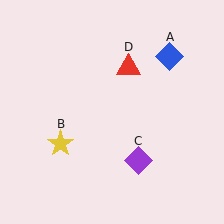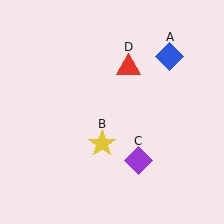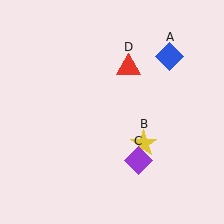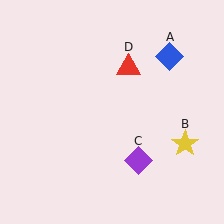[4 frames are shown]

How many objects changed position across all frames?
1 object changed position: yellow star (object B).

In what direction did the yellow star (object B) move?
The yellow star (object B) moved right.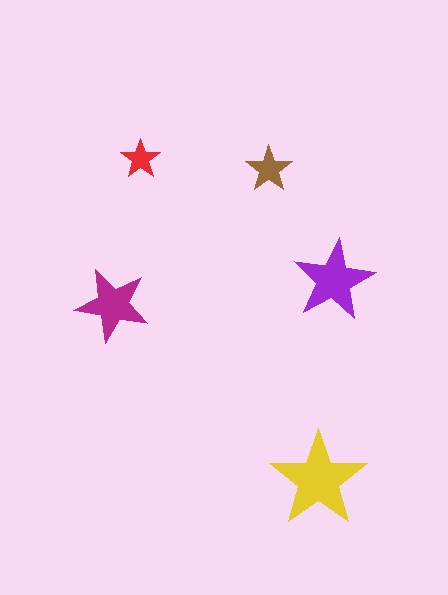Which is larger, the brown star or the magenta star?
The magenta one.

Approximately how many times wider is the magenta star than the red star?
About 2 times wider.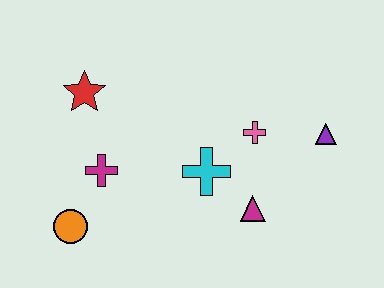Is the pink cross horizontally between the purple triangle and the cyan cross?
Yes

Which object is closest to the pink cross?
The cyan cross is closest to the pink cross.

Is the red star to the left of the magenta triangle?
Yes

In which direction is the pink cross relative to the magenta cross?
The pink cross is to the right of the magenta cross.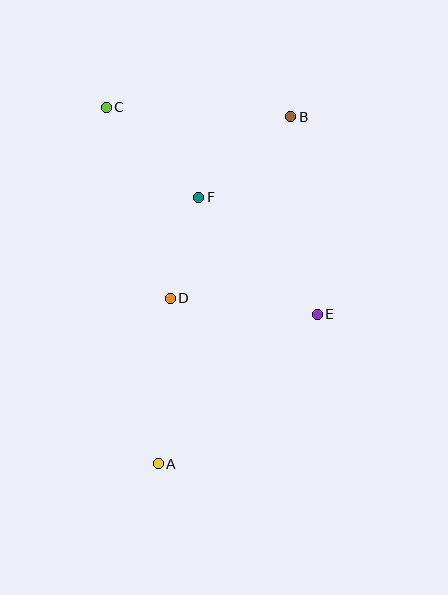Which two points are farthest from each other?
Points A and B are farthest from each other.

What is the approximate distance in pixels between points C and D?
The distance between C and D is approximately 201 pixels.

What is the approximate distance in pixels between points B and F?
The distance between B and F is approximately 122 pixels.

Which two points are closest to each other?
Points D and F are closest to each other.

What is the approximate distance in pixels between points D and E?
The distance between D and E is approximately 148 pixels.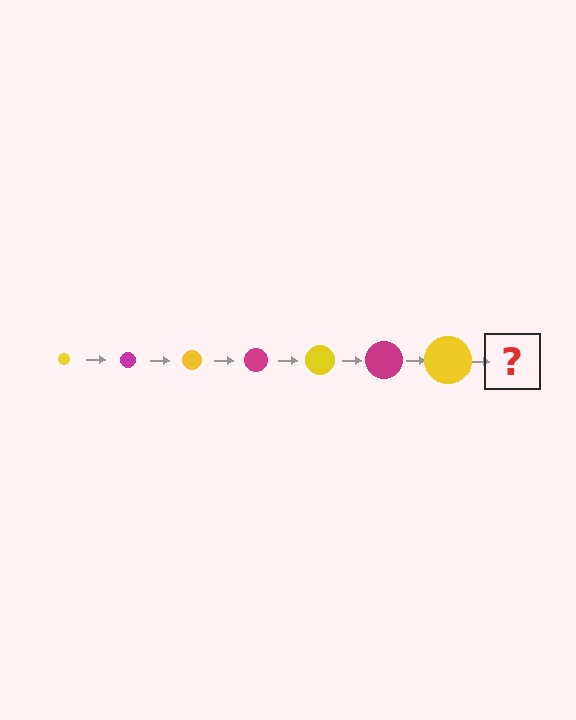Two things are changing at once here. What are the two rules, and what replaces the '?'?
The two rules are that the circle grows larger each step and the color cycles through yellow and magenta. The '?' should be a magenta circle, larger than the previous one.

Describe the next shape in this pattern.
It should be a magenta circle, larger than the previous one.